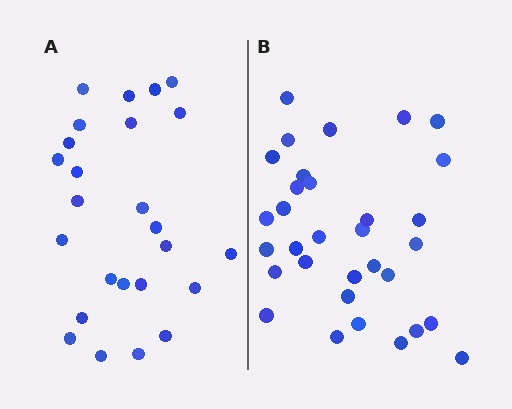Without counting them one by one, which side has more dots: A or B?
Region B (the right region) has more dots.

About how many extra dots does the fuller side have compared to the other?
Region B has roughly 8 or so more dots than region A.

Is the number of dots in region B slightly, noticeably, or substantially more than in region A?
Region B has noticeably more, but not dramatically so. The ratio is roughly 1.3 to 1.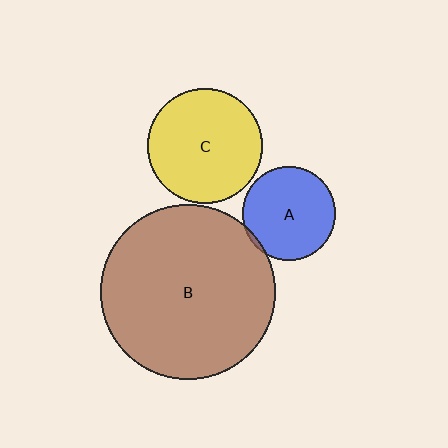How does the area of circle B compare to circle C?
Approximately 2.3 times.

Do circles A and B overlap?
Yes.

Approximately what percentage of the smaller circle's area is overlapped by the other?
Approximately 5%.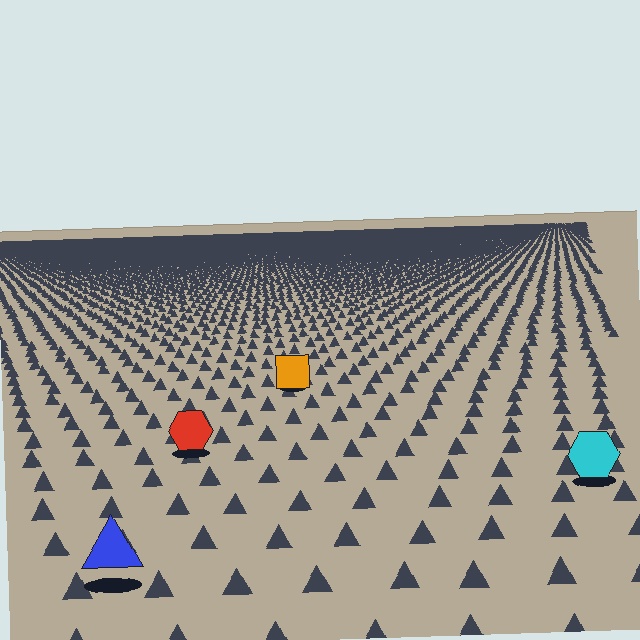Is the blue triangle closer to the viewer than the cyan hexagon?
Yes. The blue triangle is closer — you can tell from the texture gradient: the ground texture is coarser near it.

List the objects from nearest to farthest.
From nearest to farthest: the blue triangle, the cyan hexagon, the red hexagon, the orange square.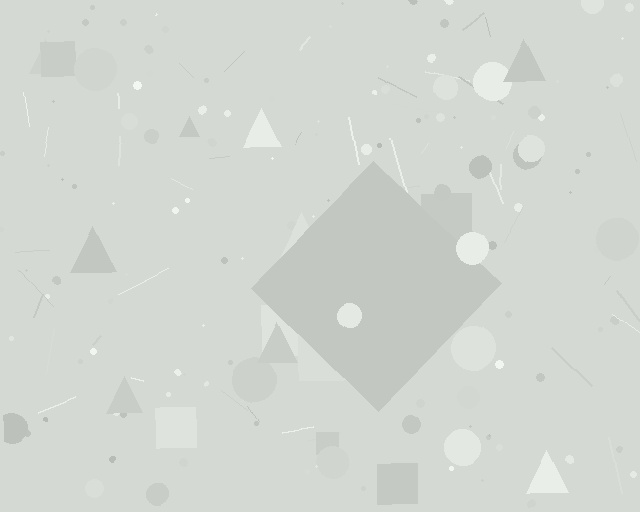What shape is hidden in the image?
A diamond is hidden in the image.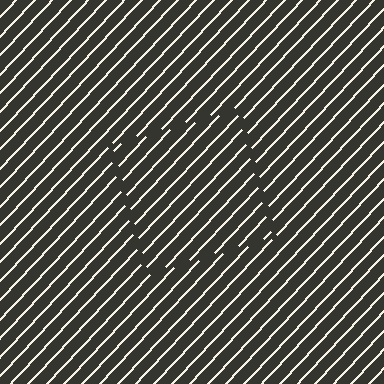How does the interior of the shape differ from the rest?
The interior of the shape contains the same grating, shifted by half a period — the contour is defined by the phase discontinuity where line-ends from the inner and outer gratings abut.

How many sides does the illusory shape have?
4 sides — the line-ends trace a square.